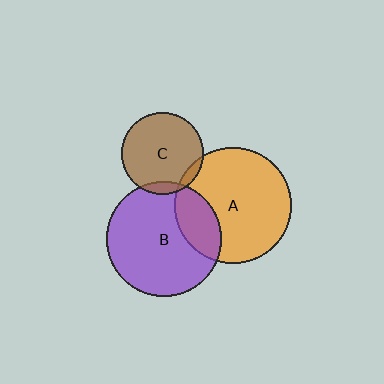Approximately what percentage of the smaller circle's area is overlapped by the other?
Approximately 10%.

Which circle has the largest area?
Circle A (orange).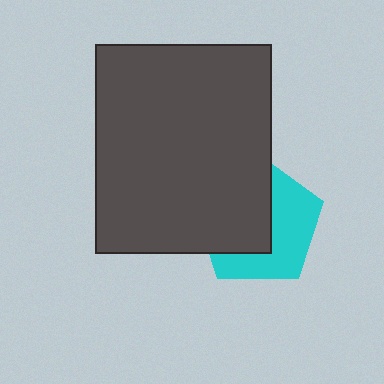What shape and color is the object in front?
The object in front is a dark gray rectangle.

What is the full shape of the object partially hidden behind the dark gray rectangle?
The partially hidden object is a cyan pentagon.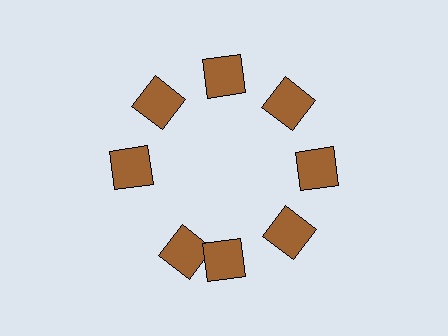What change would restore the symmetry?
The symmetry would be restored by rotating it back into even spacing with its neighbors so that all 8 squares sit at equal angles and equal distance from the center.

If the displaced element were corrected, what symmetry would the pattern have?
It would have 8-fold rotational symmetry — the pattern would map onto itself every 45 degrees.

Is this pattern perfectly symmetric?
No. The 8 brown squares are arranged in a ring, but one element near the 8 o'clock position is rotated out of alignment along the ring, breaking the 8-fold rotational symmetry.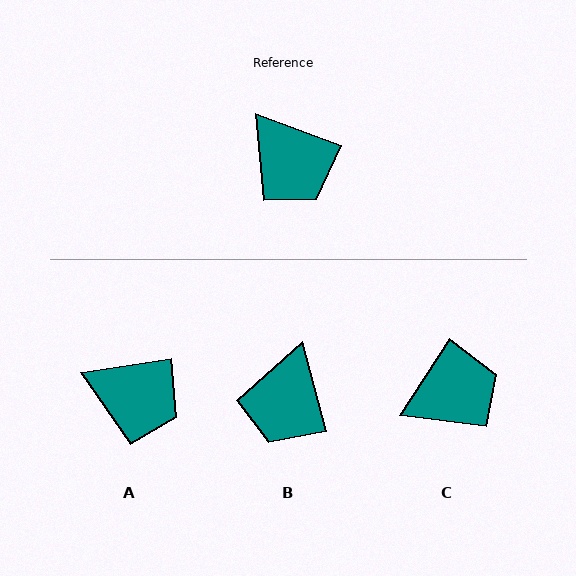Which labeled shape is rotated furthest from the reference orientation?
C, about 77 degrees away.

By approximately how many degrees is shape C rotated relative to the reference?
Approximately 77 degrees counter-clockwise.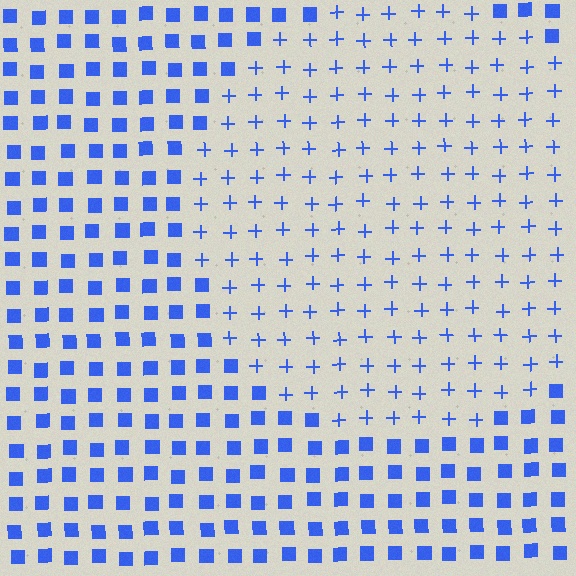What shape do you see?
I see a circle.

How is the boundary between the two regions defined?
The boundary is defined by a change in element shape: plus signs inside vs. squares outside. All elements share the same color and spacing.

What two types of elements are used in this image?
The image uses plus signs inside the circle region and squares outside it.